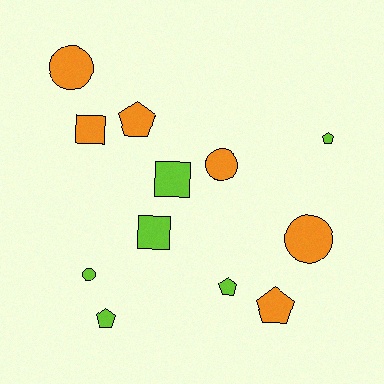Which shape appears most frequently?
Pentagon, with 5 objects.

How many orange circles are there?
There are 3 orange circles.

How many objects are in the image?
There are 12 objects.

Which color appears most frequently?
Lime, with 6 objects.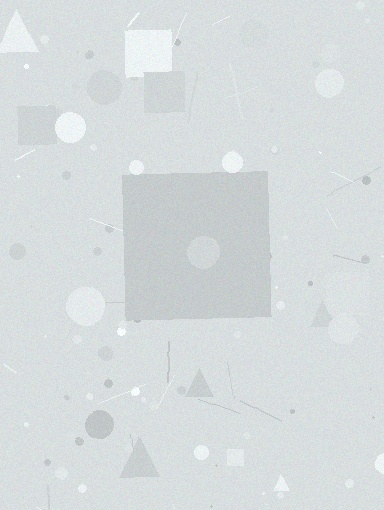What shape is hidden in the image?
A square is hidden in the image.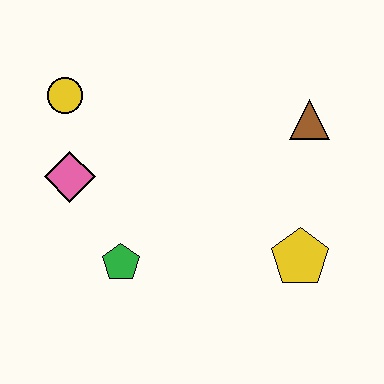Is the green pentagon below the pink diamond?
Yes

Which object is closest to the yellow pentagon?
The brown triangle is closest to the yellow pentagon.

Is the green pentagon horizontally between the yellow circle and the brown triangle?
Yes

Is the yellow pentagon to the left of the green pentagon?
No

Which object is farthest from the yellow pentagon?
The yellow circle is farthest from the yellow pentagon.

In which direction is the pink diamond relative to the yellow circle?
The pink diamond is below the yellow circle.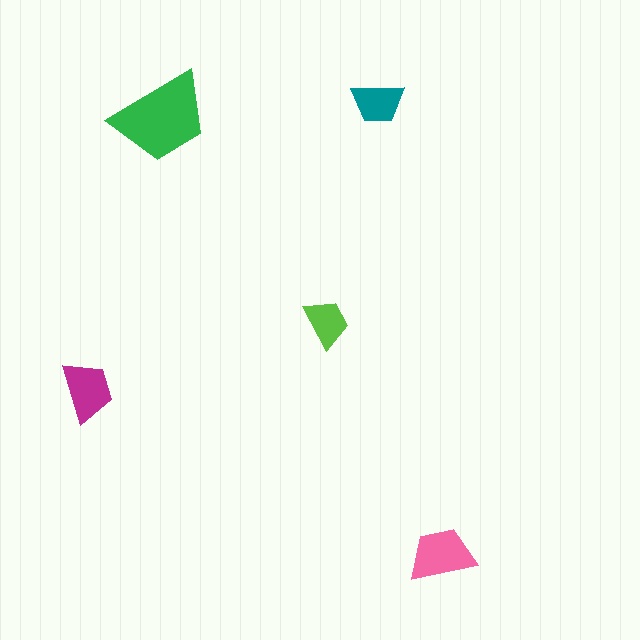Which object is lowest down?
The pink trapezoid is bottommost.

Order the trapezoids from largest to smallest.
the green one, the pink one, the magenta one, the teal one, the lime one.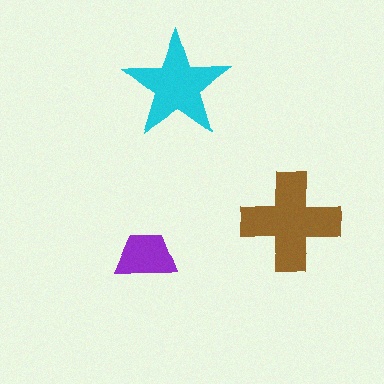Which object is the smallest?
The purple trapezoid.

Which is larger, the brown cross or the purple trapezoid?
The brown cross.